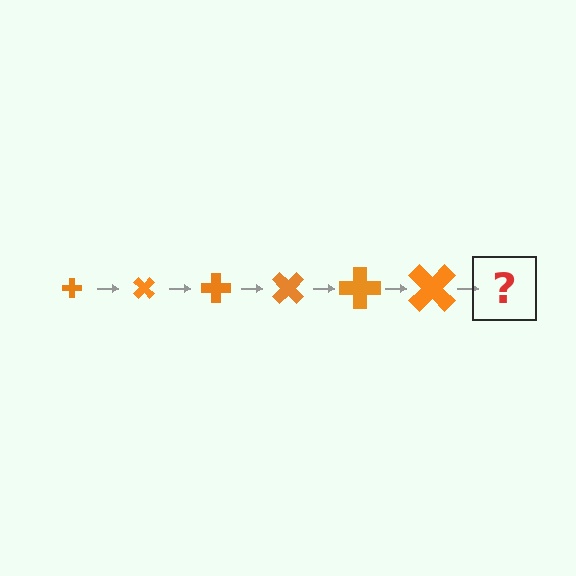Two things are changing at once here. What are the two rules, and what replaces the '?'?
The two rules are that the cross grows larger each step and it rotates 45 degrees each step. The '?' should be a cross, larger than the previous one and rotated 270 degrees from the start.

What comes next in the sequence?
The next element should be a cross, larger than the previous one and rotated 270 degrees from the start.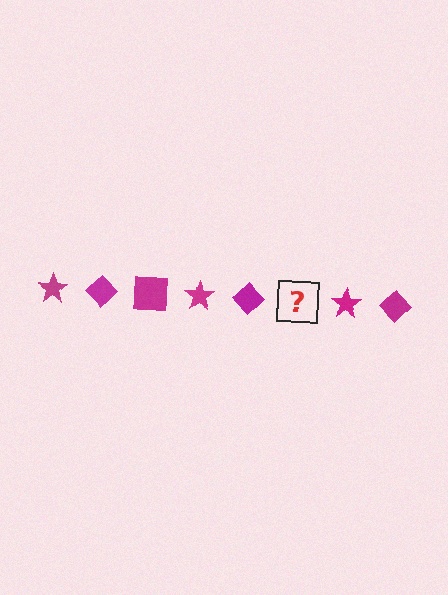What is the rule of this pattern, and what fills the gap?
The rule is that the pattern cycles through star, diamond, square shapes in magenta. The gap should be filled with a magenta square.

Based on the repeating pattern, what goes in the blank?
The blank should be a magenta square.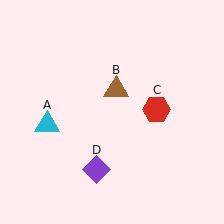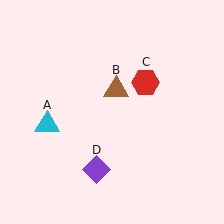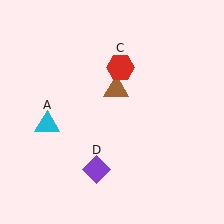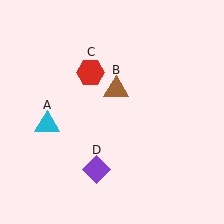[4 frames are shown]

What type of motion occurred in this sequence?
The red hexagon (object C) rotated counterclockwise around the center of the scene.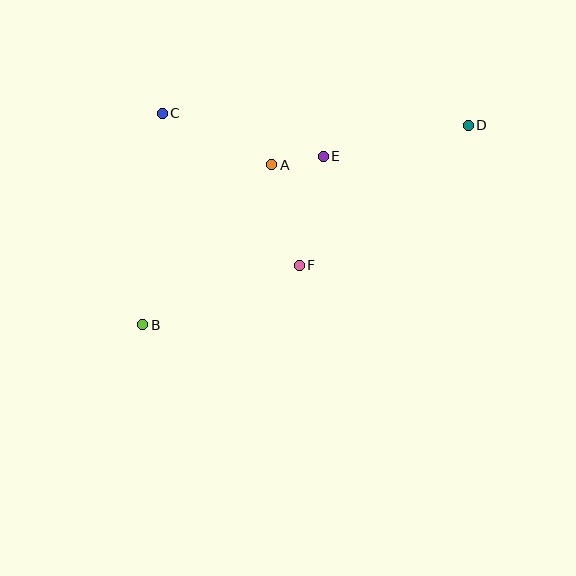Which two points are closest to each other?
Points A and E are closest to each other.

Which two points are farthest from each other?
Points B and D are farthest from each other.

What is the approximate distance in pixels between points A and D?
The distance between A and D is approximately 200 pixels.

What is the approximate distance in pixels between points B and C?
The distance between B and C is approximately 212 pixels.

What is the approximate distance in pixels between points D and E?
The distance between D and E is approximately 148 pixels.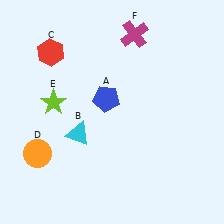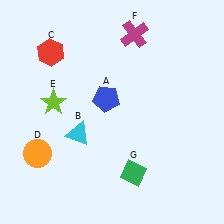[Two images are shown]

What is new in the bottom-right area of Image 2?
A green diamond (G) was added in the bottom-right area of Image 2.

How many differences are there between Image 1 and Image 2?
There is 1 difference between the two images.